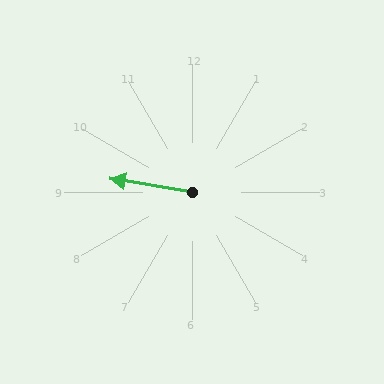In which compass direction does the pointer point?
West.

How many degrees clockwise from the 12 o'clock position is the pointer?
Approximately 279 degrees.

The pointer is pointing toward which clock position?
Roughly 9 o'clock.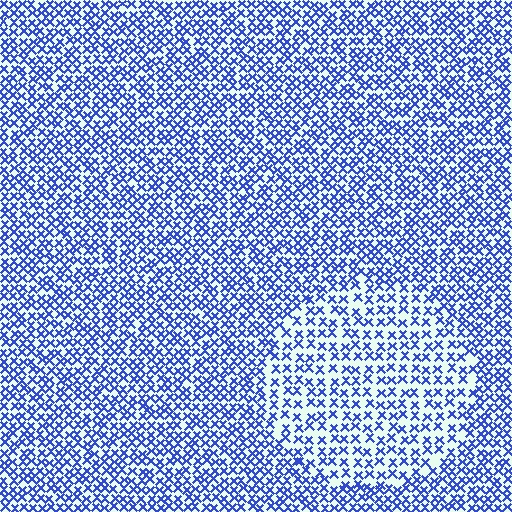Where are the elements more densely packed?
The elements are more densely packed outside the circle boundary.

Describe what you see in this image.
The image contains small blue elements arranged at two different densities. A circle-shaped region is visible where the elements are less densely packed than the surrounding area.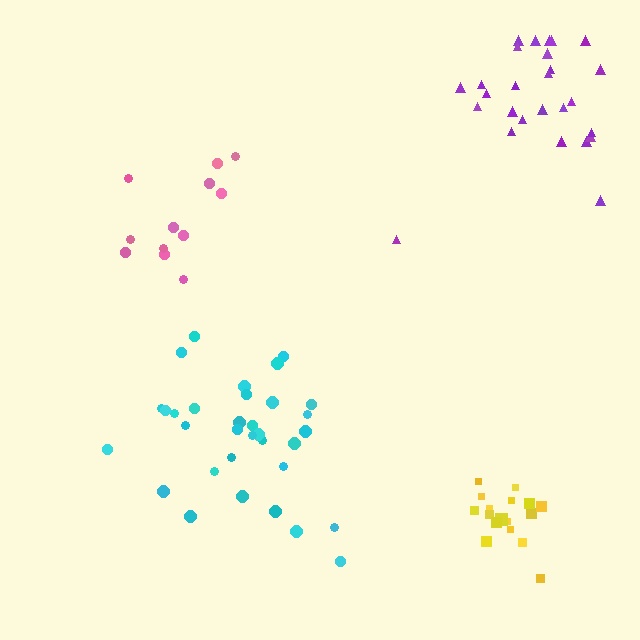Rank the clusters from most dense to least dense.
yellow, cyan, purple, pink.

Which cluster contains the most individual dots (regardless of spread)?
Cyan (33).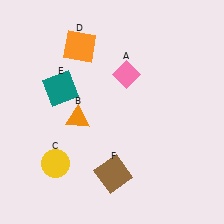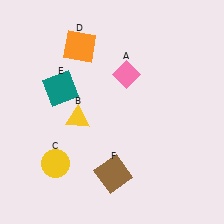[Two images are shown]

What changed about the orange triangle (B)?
In Image 1, B is orange. In Image 2, it changed to yellow.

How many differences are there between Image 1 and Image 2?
There is 1 difference between the two images.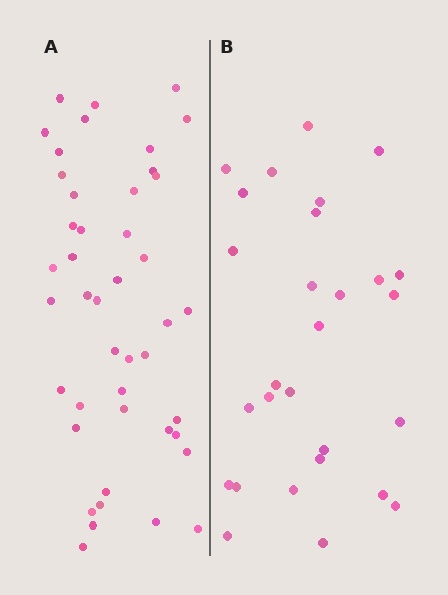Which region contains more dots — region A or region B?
Region A (the left region) has more dots.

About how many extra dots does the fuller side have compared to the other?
Region A has approximately 15 more dots than region B.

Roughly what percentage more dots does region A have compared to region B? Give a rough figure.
About 55% more.